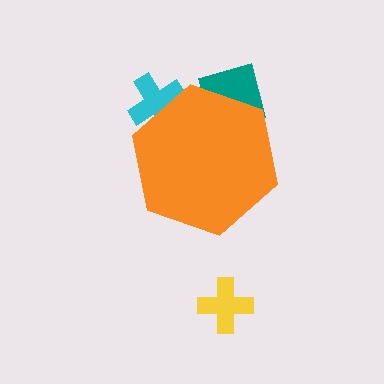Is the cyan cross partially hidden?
Yes, the cyan cross is partially hidden behind the orange hexagon.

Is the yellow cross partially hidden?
No, the yellow cross is fully visible.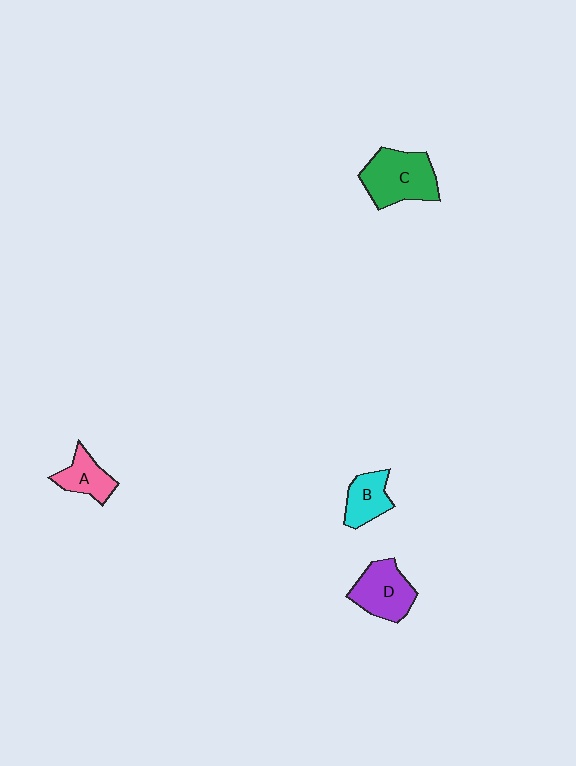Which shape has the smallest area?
Shape A (pink).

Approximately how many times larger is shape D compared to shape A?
Approximately 1.5 times.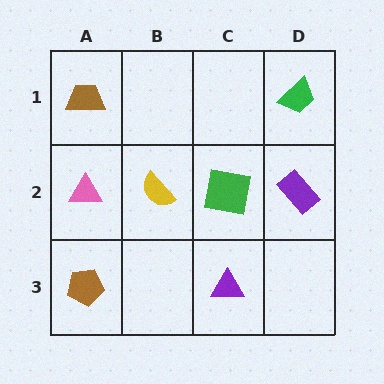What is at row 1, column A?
A brown trapezoid.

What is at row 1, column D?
A green trapezoid.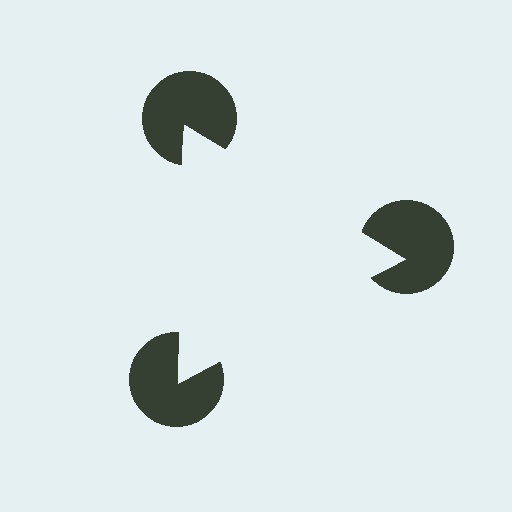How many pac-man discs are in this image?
There are 3 — one at each vertex of the illusory triangle.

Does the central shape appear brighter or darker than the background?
It typically appears slightly brighter than the background, even though no actual brightness change is drawn.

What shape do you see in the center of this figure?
An illusory triangle — its edges are inferred from the aligned wedge cuts in the pac-man discs, not physically drawn.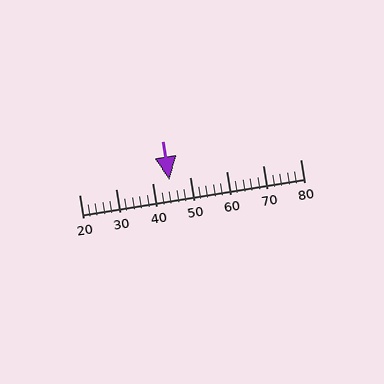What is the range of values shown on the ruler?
The ruler shows values from 20 to 80.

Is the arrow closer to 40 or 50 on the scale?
The arrow is closer to 40.